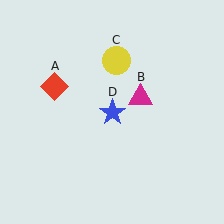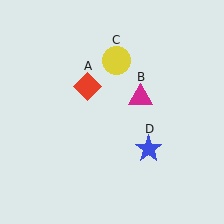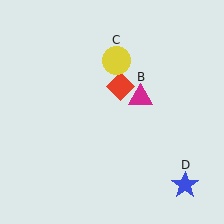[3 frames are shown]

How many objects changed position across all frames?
2 objects changed position: red diamond (object A), blue star (object D).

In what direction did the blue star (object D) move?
The blue star (object D) moved down and to the right.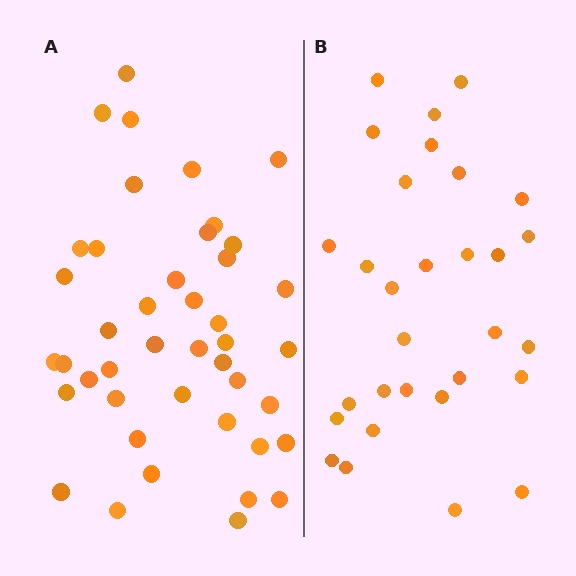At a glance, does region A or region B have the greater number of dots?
Region A (the left region) has more dots.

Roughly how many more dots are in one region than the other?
Region A has approximately 15 more dots than region B.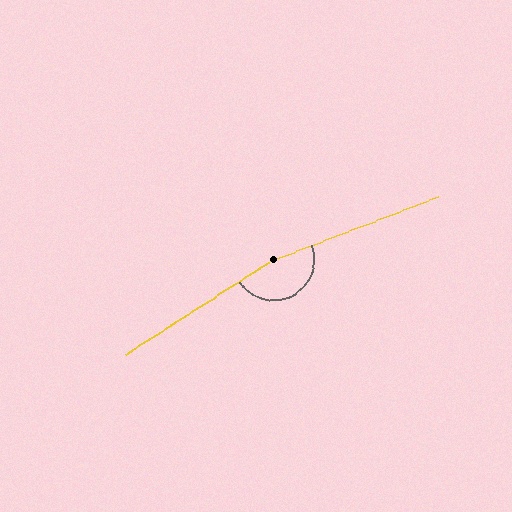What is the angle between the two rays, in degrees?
Approximately 168 degrees.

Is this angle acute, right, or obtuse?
It is obtuse.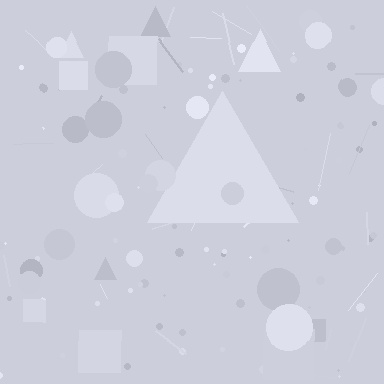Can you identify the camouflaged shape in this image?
The camouflaged shape is a triangle.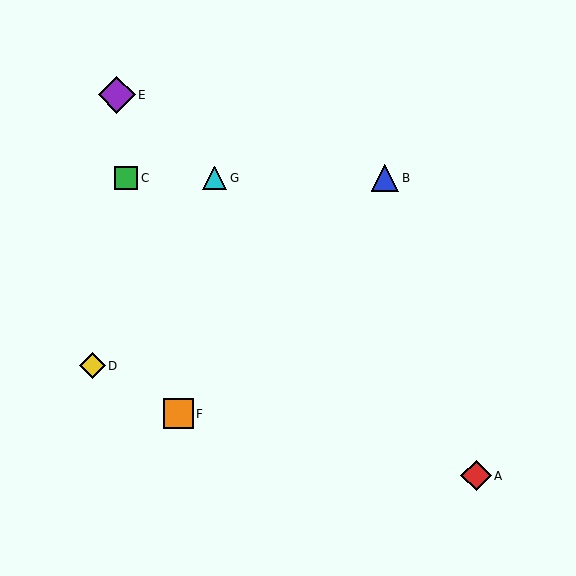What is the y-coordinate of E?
Object E is at y≈95.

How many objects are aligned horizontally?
3 objects (B, C, G) are aligned horizontally.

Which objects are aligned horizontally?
Objects B, C, G are aligned horizontally.